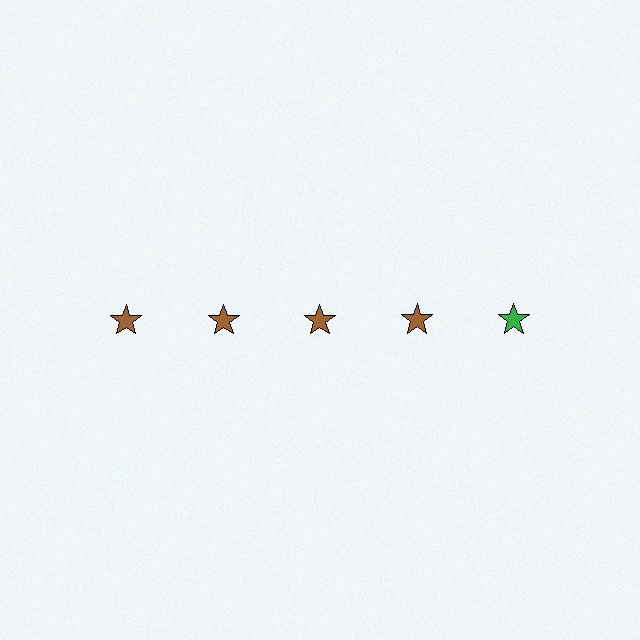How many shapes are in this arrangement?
There are 5 shapes arranged in a grid pattern.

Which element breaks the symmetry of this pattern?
The green star in the top row, rightmost column breaks the symmetry. All other shapes are brown stars.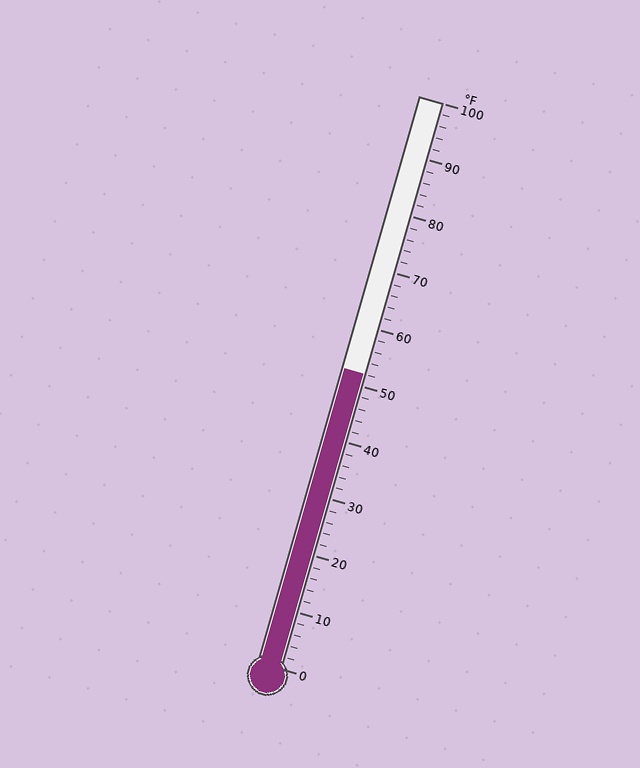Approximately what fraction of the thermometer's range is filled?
The thermometer is filled to approximately 50% of its range.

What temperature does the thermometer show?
The thermometer shows approximately 52°F.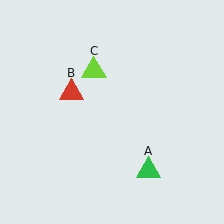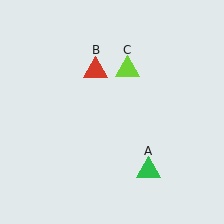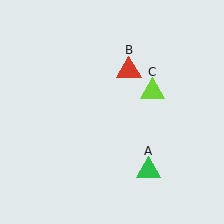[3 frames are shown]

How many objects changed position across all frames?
2 objects changed position: red triangle (object B), lime triangle (object C).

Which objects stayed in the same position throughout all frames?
Green triangle (object A) remained stationary.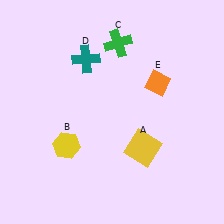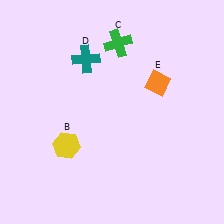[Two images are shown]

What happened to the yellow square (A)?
The yellow square (A) was removed in Image 2. It was in the bottom-right area of Image 1.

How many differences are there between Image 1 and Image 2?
There is 1 difference between the two images.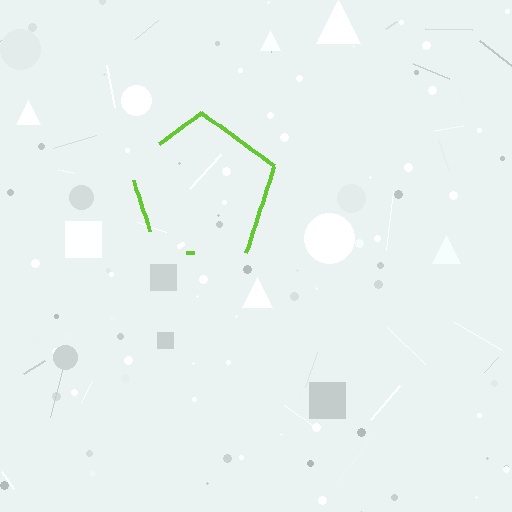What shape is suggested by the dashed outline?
The dashed outline suggests a pentagon.